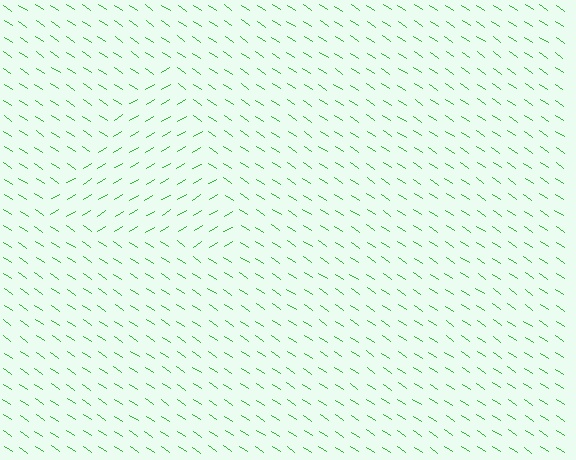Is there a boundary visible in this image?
Yes, there is a texture boundary formed by a change in line orientation.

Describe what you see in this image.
The image is filled with small green line segments. A triangle region in the image has lines oriented differently from the surrounding lines, creating a visible texture boundary.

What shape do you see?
I see a triangle.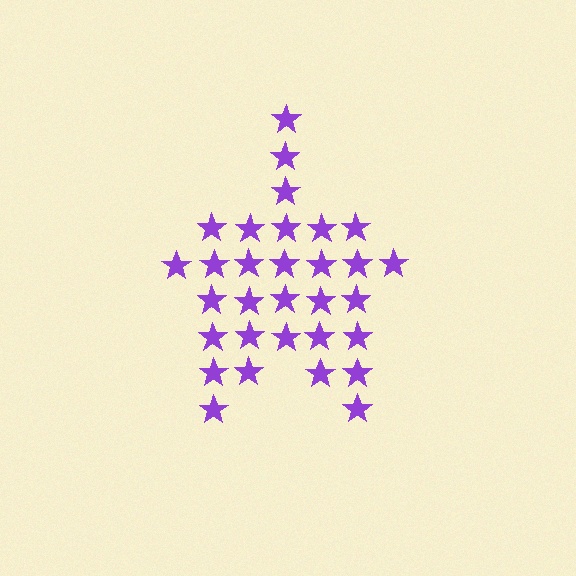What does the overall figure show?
The overall figure shows a star.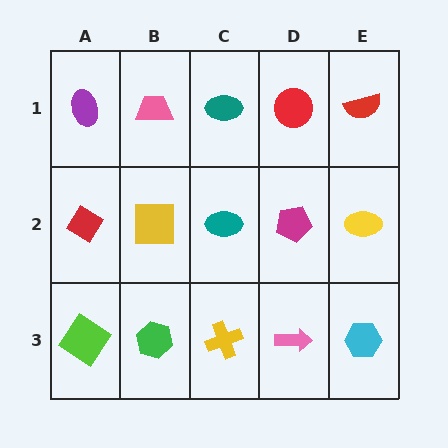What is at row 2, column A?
A red diamond.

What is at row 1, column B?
A pink trapezoid.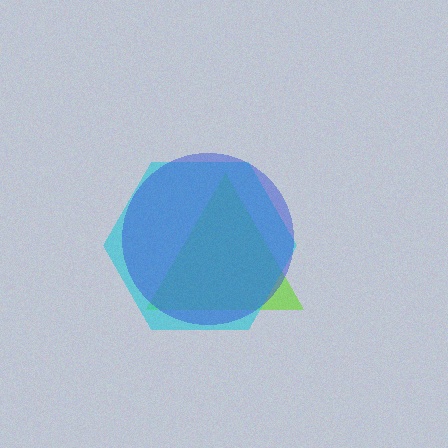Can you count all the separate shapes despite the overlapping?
Yes, there are 3 separate shapes.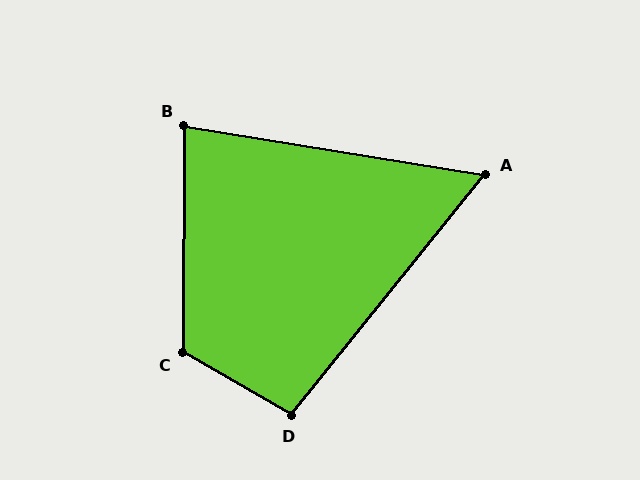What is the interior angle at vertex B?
Approximately 81 degrees (acute).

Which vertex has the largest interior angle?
C, at approximately 120 degrees.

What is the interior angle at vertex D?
Approximately 99 degrees (obtuse).